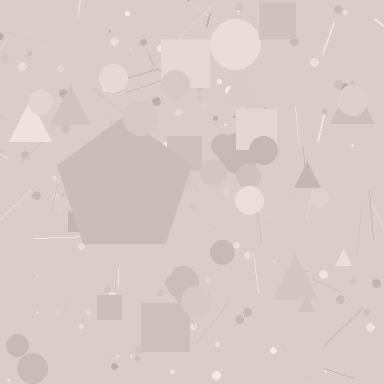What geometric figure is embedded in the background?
A pentagon is embedded in the background.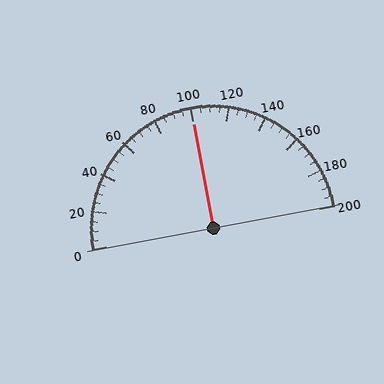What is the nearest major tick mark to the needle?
The nearest major tick mark is 100.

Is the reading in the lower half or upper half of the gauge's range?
The reading is in the upper half of the range (0 to 200).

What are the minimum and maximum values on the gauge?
The gauge ranges from 0 to 200.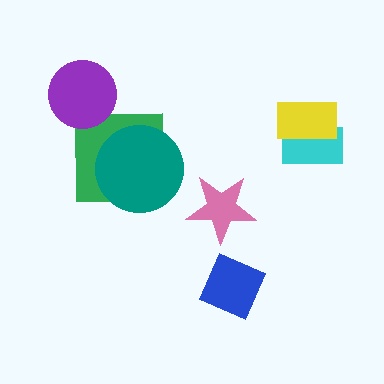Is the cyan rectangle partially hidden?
Yes, it is partially covered by another shape.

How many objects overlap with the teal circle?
1 object overlaps with the teal circle.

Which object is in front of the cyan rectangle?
The yellow rectangle is in front of the cyan rectangle.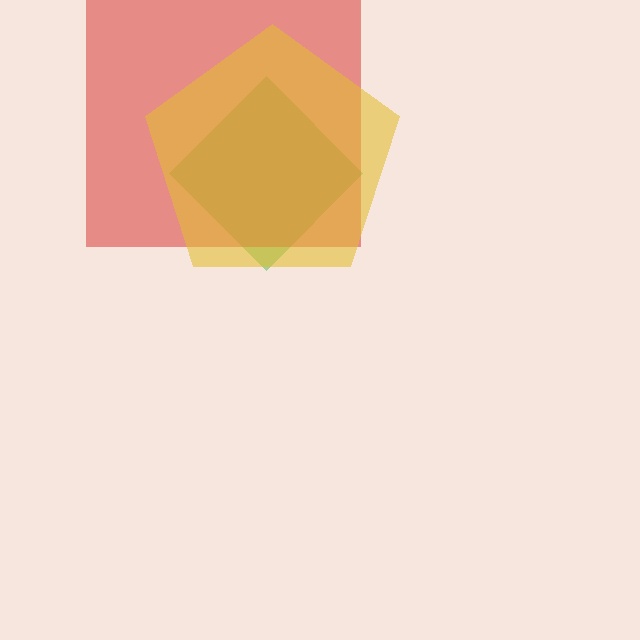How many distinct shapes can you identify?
There are 3 distinct shapes: a green diamond, a red square, a yellow pentagon.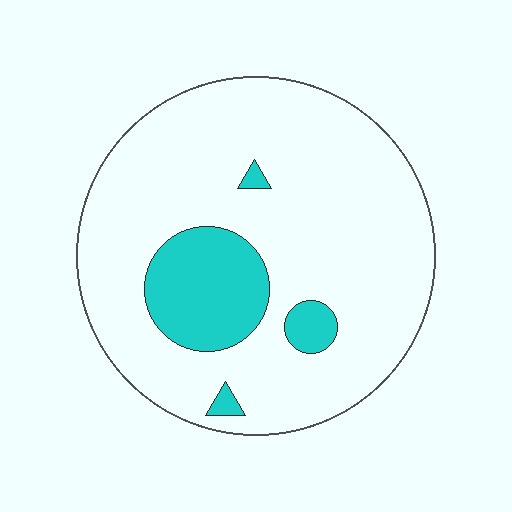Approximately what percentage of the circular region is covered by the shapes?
Approximately 15%.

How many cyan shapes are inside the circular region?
4.